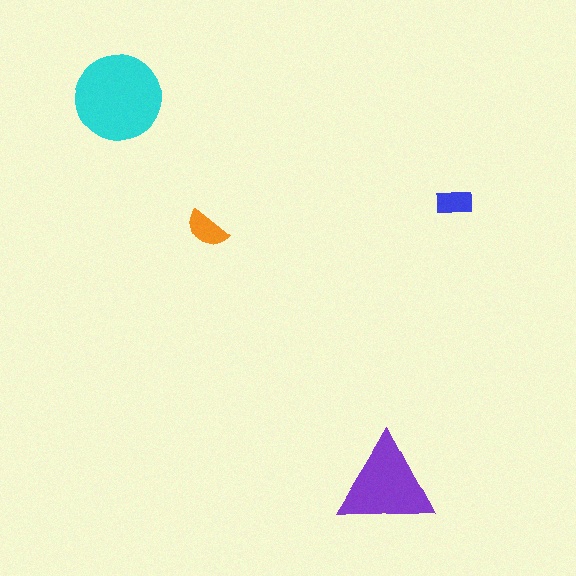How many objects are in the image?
There are 4 objects in the image.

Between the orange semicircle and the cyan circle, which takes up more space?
The cyan circle.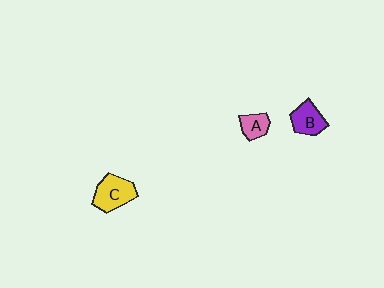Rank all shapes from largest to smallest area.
From largest to smallest: C (yellow), B (purple), A (pink).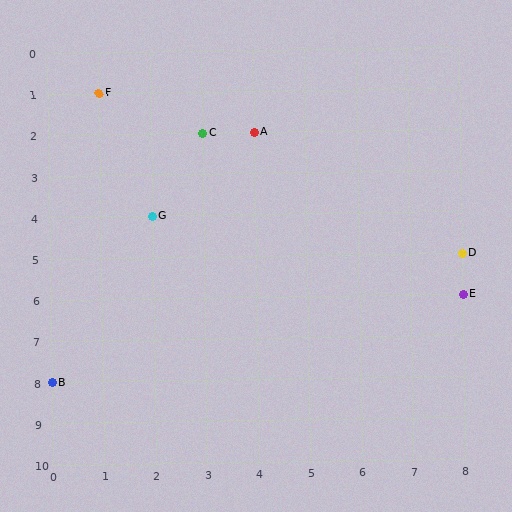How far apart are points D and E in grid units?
Points D and E are 1 row apart.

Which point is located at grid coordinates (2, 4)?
Point G is at (2, 4).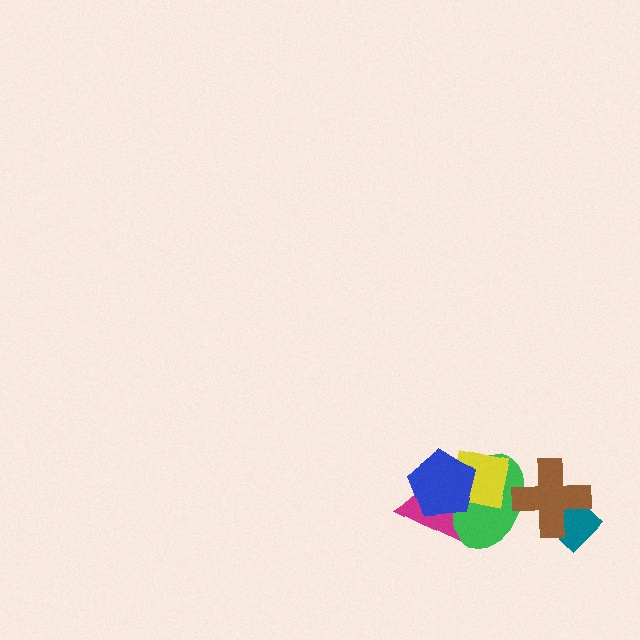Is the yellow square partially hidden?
Yes, it is partially covered by another shape.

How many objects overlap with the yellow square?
3 objects overlap with the yellow square.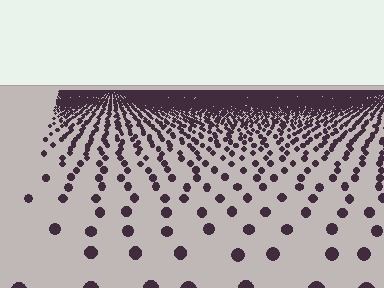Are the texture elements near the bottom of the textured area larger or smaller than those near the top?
Larger. Near the bottom, elements are closer to the viewer and appear at a bigger on-screen size.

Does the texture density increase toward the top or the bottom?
Density increases toward the top.